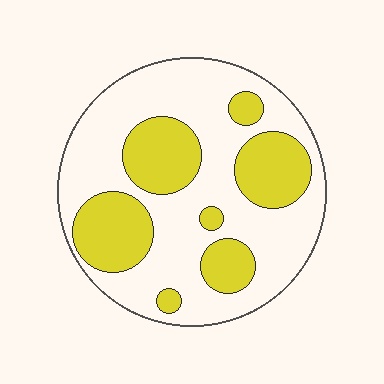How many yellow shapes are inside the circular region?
7.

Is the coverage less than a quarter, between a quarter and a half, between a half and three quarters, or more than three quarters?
Between a quarter and a half.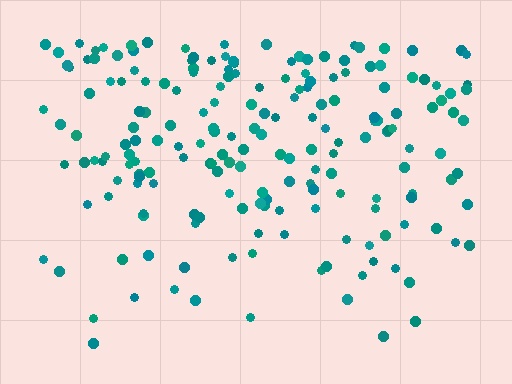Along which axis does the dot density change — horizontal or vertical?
Vertical.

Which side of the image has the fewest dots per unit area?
The bottom.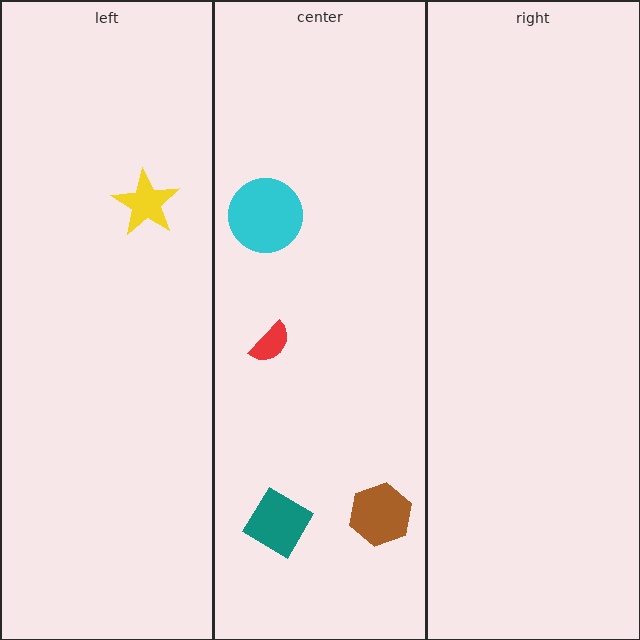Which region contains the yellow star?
The left region.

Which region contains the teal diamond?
The center region.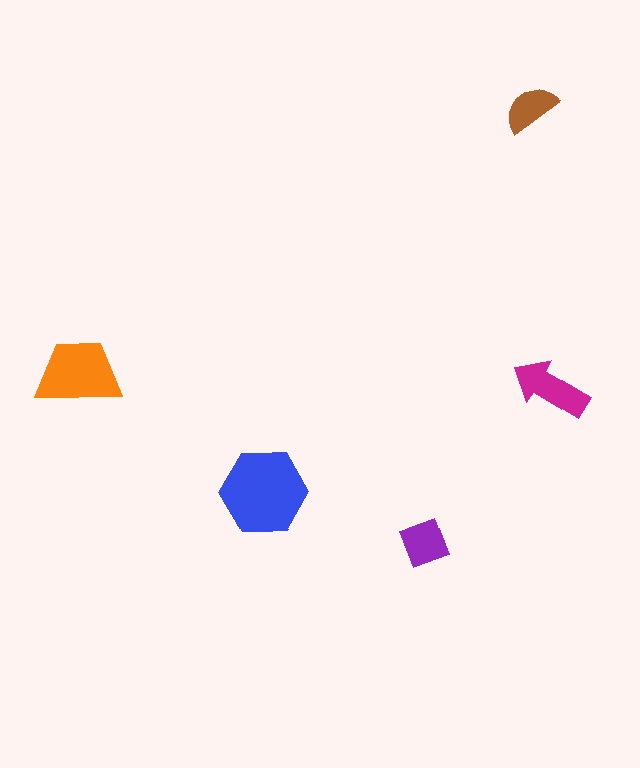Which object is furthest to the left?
The orange trapezoid is leftmost.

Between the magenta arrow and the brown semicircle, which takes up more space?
The magenta arrow.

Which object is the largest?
The blue hexagon.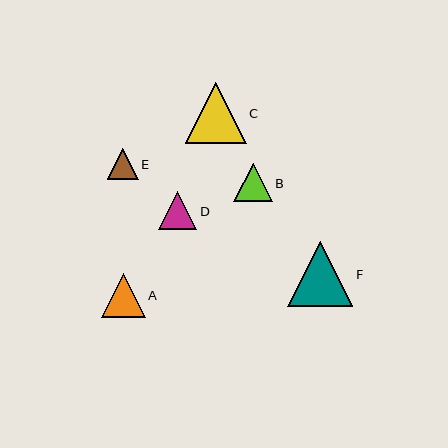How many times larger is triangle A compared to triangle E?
Triangle A is approximately 1.4 times the size of triangle E.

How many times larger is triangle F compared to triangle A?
Triangle F is approximately 1.5 times the size of triangle A.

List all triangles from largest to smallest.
From largest to smallest: F, C, A, B, D, E.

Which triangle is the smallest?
Triangle E is the smallest with a size of approximately 31 pixels.